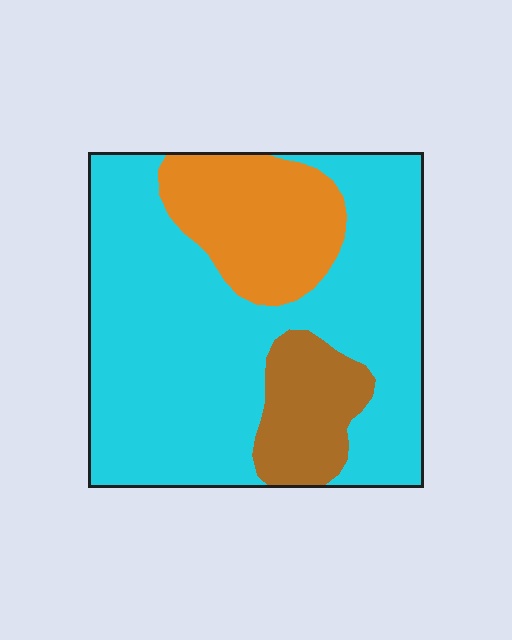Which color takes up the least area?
Brown, at roughly 10%.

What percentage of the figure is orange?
Orange covers around 20% of the figure.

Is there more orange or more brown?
Orange.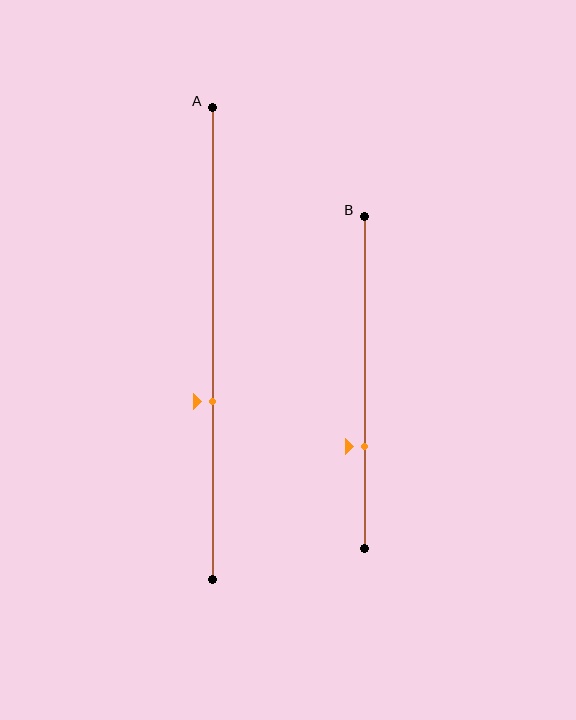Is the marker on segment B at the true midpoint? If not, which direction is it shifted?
No, the marker on segment B is shifted downward by about 19% of the segment length.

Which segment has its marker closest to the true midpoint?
Segment A has its marker closest to the true midpoint.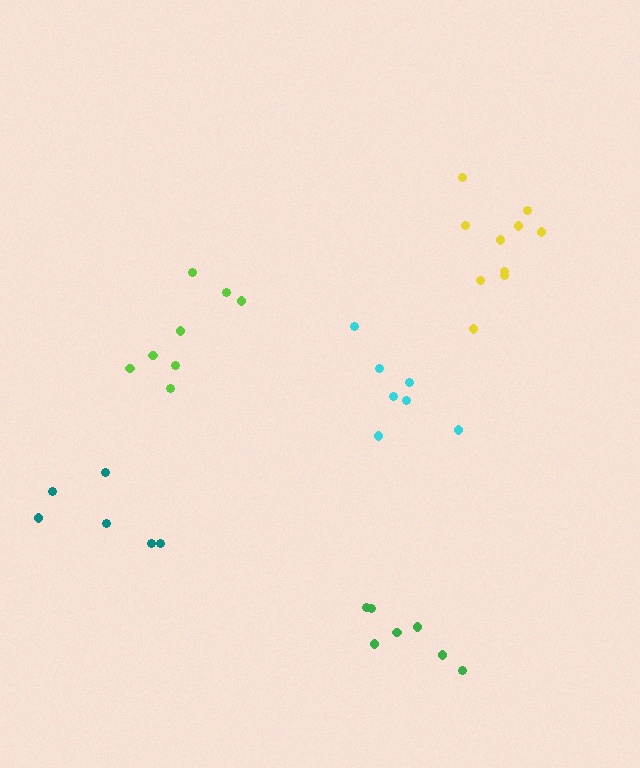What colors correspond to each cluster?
The clusters are colored: green, cyan, teal, yellow, lime.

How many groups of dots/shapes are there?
There are 5 groups.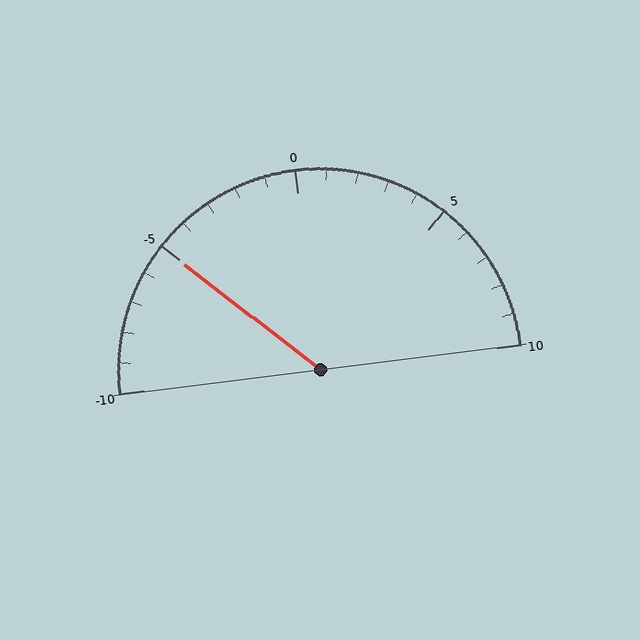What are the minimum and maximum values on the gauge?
The gauge ranges from -10 to 10.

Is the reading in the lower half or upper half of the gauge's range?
The reading is in the lower half of the range (-10 to 10).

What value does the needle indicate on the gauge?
The needle indicates approximately -5.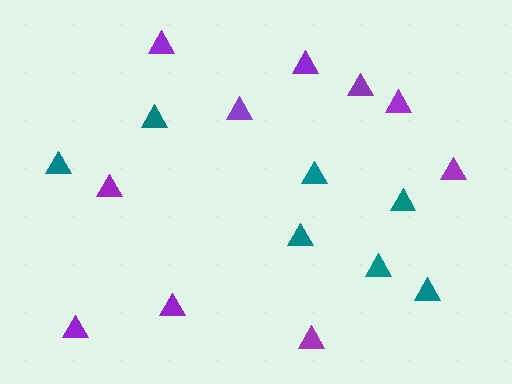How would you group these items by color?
There are 2 groups: one group of teal triangles (7) and one group of purple triangles (10).